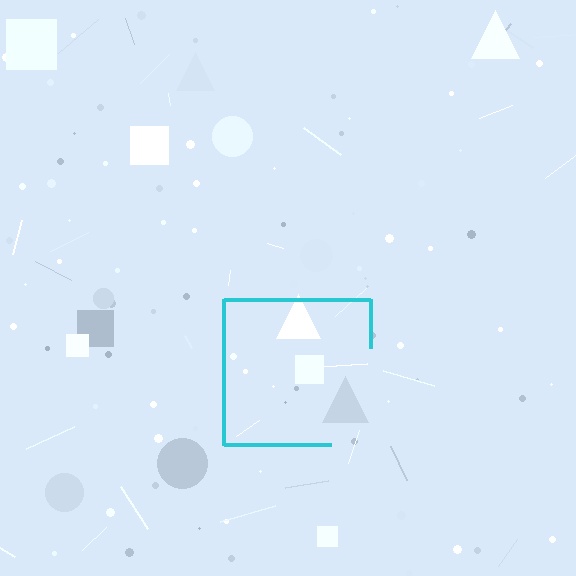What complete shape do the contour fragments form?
The contour fragments form a square.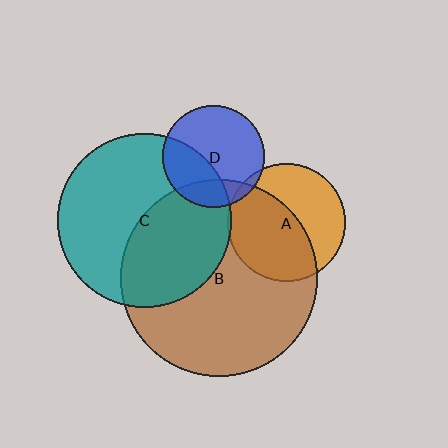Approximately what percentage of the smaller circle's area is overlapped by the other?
Approximately 5%.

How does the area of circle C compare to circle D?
Approximately 2.9 times.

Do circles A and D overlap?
Yes.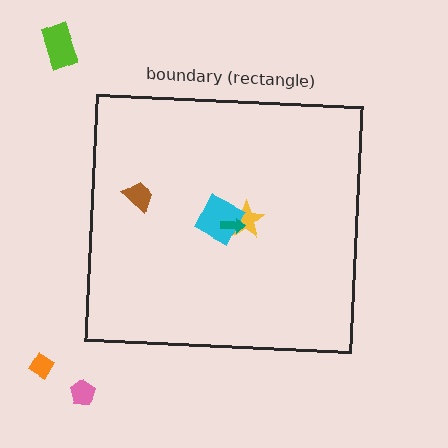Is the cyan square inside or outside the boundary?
Inside.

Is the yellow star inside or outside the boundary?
Inside.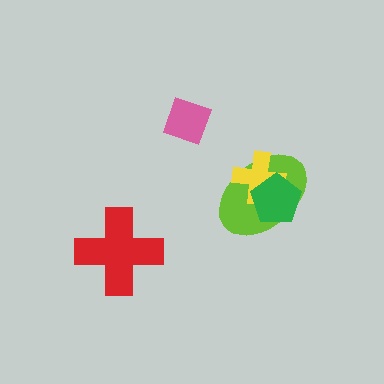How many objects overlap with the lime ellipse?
2 objects overlap with the lime ellipse.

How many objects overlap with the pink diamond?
0 objects overlap with the pink diamond.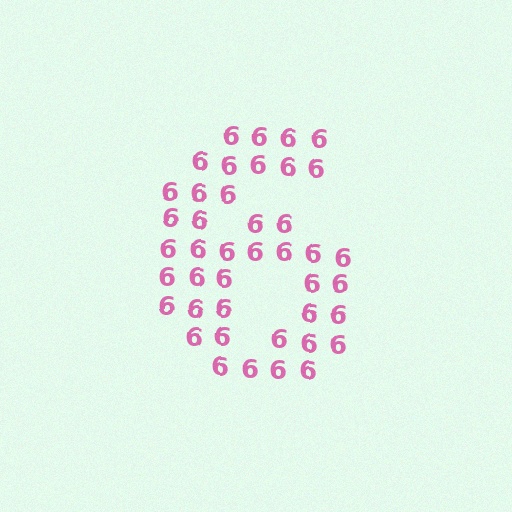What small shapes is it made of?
It is made of small digit 6's.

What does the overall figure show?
The overall figure shows the digit 6.